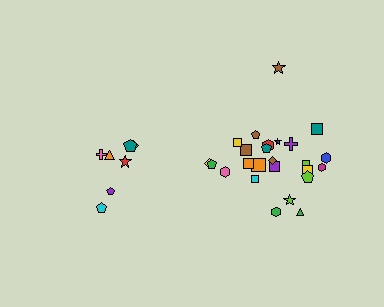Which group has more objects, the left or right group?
The right group.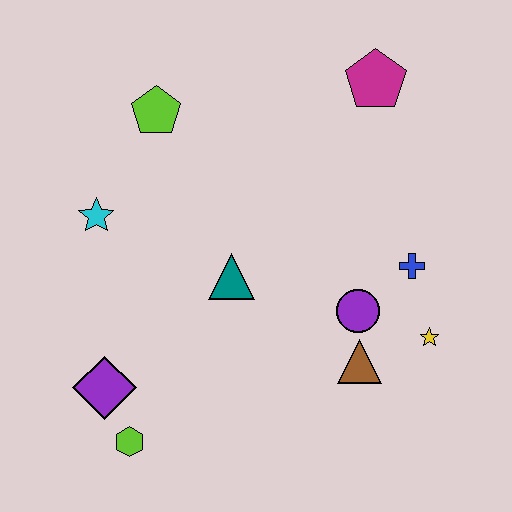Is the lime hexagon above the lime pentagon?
No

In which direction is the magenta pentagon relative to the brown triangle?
The magenta pentagon is above the brown triangle.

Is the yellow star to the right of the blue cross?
Yes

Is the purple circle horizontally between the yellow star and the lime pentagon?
Yes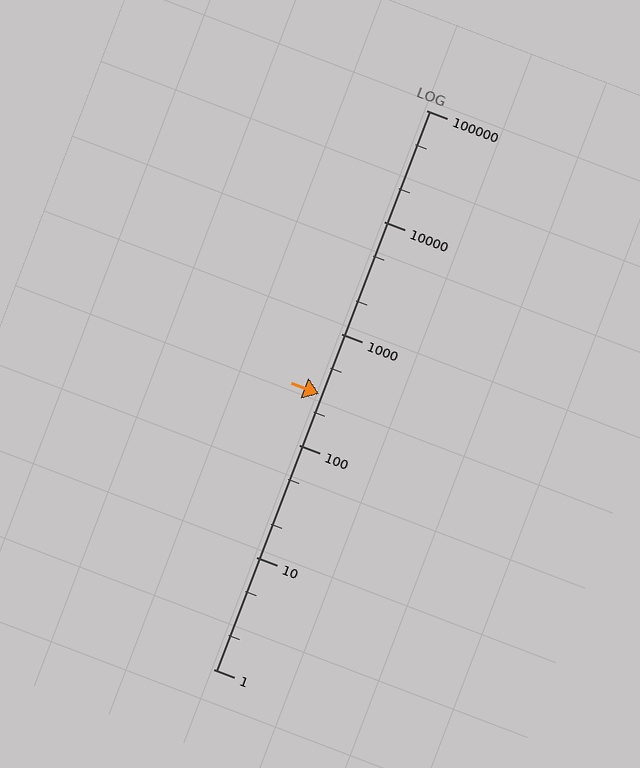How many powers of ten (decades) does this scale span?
The scale spans 5 decades, from 1 to 100000.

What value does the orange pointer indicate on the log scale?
The pointer indicates approximately 290.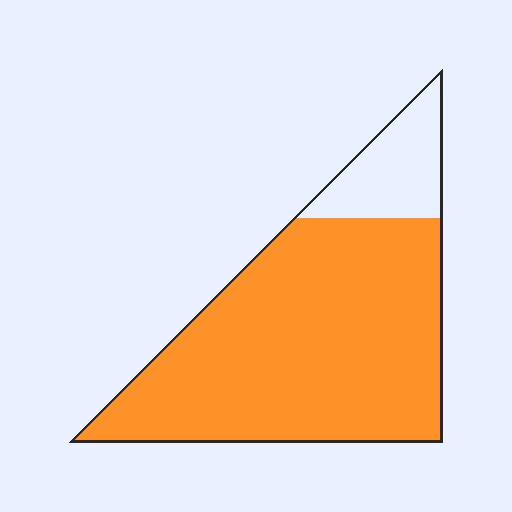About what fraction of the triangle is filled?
About five sixths (5/6).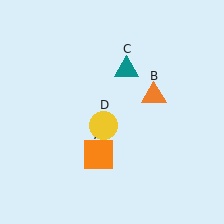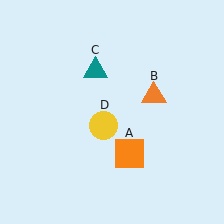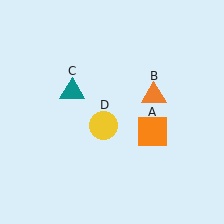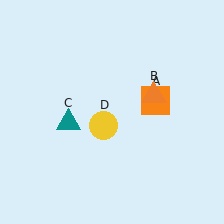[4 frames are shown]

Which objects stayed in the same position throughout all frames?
Orange triangle (object B) and yellow circle (object D) remained stationary.